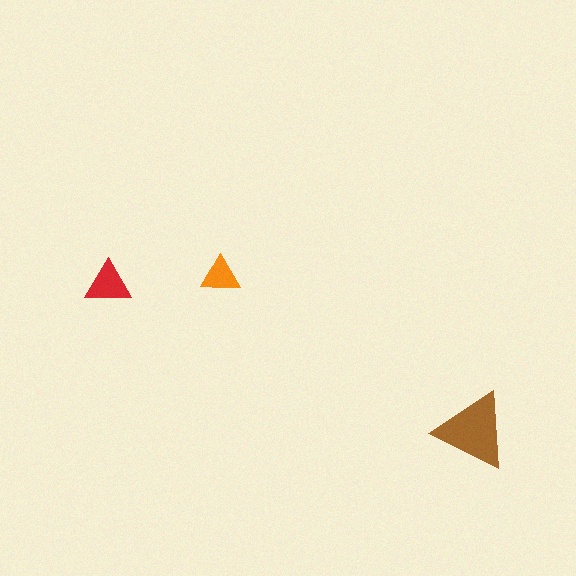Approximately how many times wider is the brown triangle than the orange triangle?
About 2 times wider.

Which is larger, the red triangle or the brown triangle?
The brown one.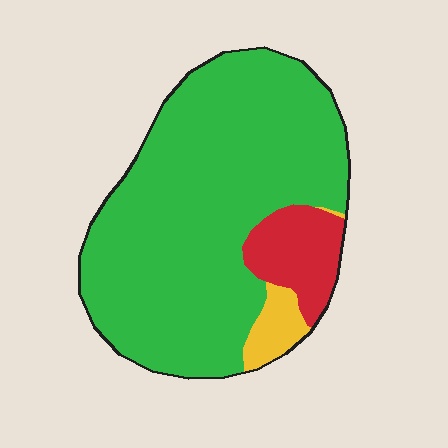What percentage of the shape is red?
Red covers around 10% of the shape.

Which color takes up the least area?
Yellow, at roughly 5%.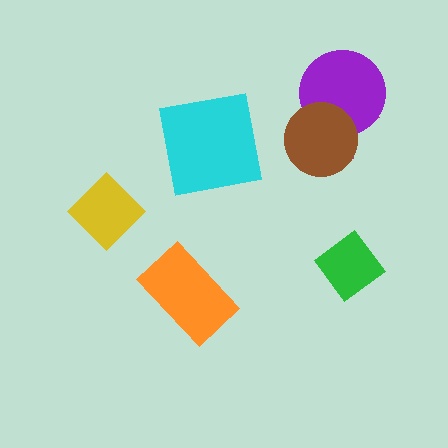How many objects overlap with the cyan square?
0 objects overlap with the cyan square.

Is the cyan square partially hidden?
No, no other shape covers it.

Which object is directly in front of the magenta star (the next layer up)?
The purple circle is directly in front of the magenta star.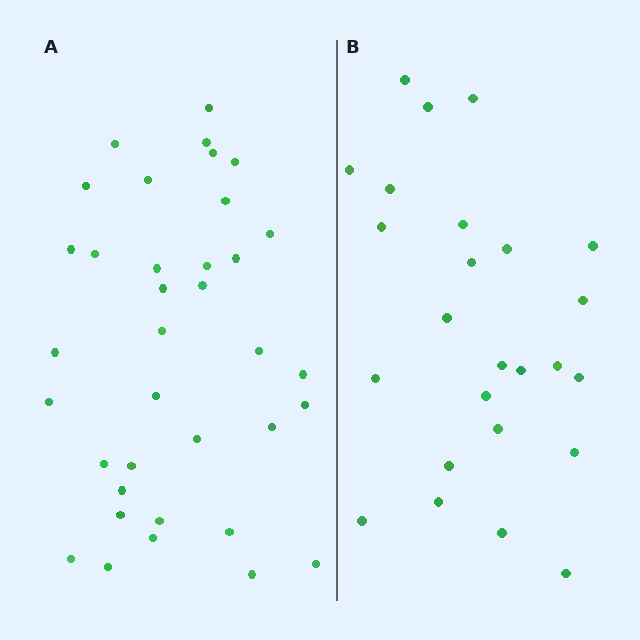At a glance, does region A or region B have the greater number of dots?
Region A (the left region) has more dots.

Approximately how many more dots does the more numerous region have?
Region A has roughly 12 or so more dots than region B.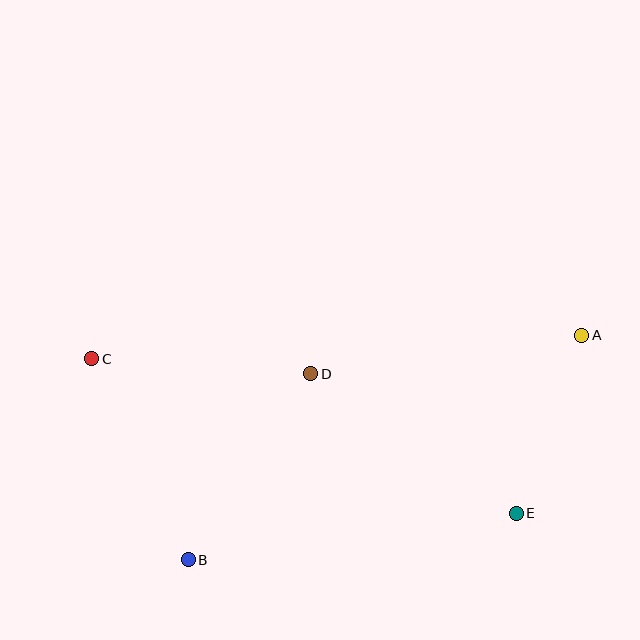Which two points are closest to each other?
Points A and E are closest to each other.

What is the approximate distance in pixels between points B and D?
The distance between B and D is approximately 223 pixels.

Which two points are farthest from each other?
Points A and C are farthest from each other.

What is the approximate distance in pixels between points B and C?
The distance between B and C is approximately 223 pixels.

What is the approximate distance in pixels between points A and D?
The distance between A and D is approximately 274 pixels.